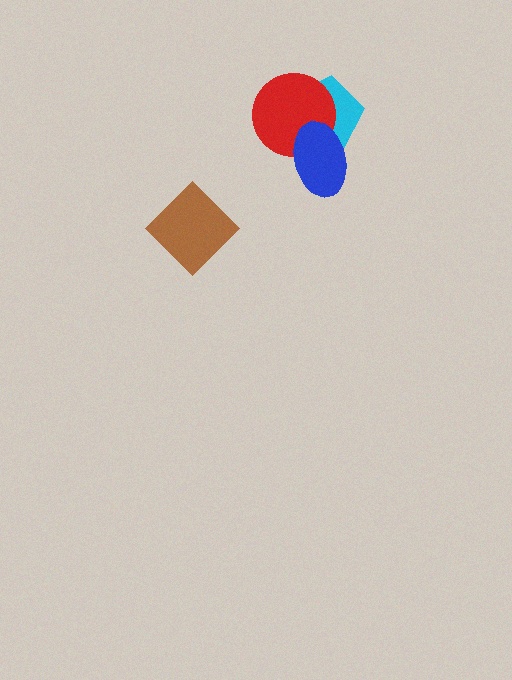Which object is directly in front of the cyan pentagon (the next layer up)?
The red circle is directly in front of the cyan pentagon.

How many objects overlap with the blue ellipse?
2 objects overlap with the blue ellipse.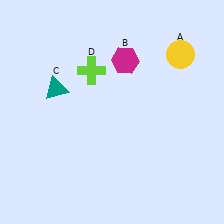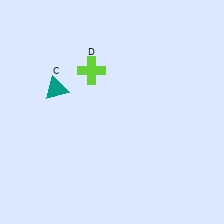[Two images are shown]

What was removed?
The magenta hexagon (B), the yellow circle (A) were removed in Image 2.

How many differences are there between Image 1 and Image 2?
There are 2 differences between the two images.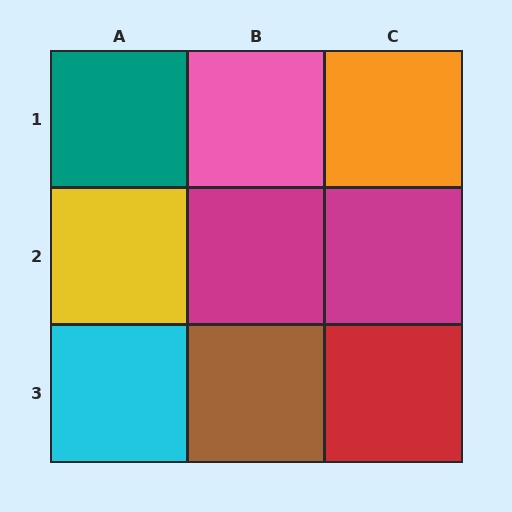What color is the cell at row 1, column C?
Orange.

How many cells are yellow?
1 cell is yellow.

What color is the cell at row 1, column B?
Pink.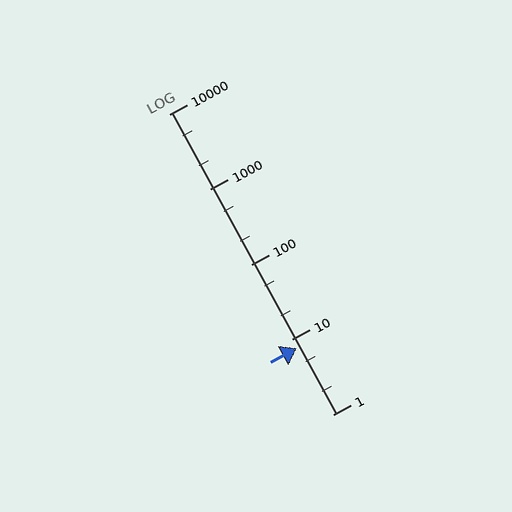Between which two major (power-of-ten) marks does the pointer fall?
The pointer is between 1 and 10.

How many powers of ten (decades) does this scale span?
The scale spans 4 decades, from 1 to 10000.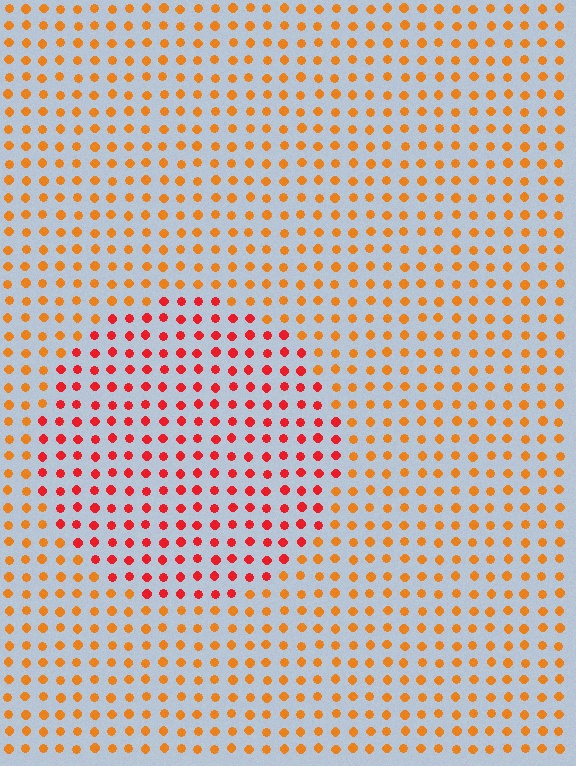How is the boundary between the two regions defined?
The boundary is defined purely by a slight shift in hue (about 33 degrees). Spacing, size, and orientation are identical on both sides.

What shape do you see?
I see a circle.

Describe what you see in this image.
The image is filled with small orange elements in a uniform arrangement. A circle-shaped region is visible where the elements are tinted to a slightly different hue, forming a subtle color boundary.